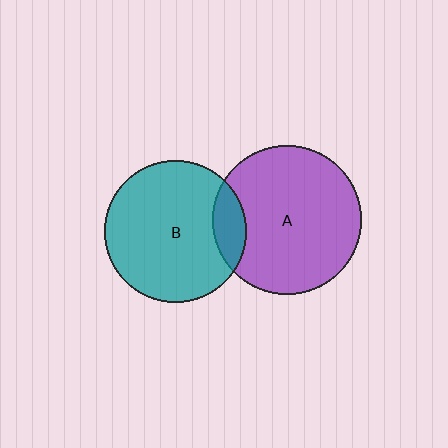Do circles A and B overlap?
Yes.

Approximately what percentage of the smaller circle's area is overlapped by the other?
Approximately 15%.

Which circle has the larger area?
Circle A (purple).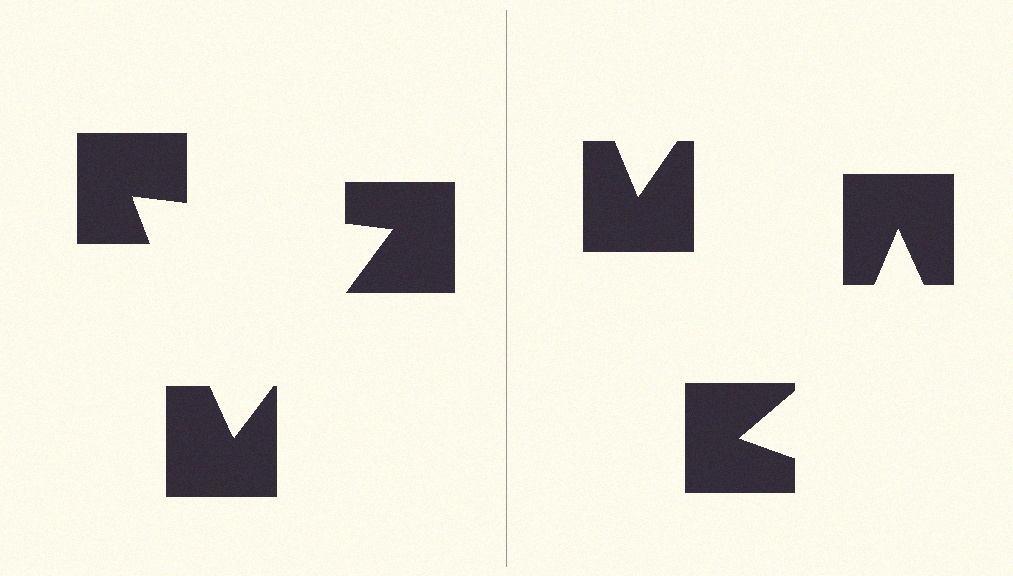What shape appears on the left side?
An illusory triangle.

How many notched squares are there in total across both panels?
6 — 3 on each side.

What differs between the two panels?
The notched squares are positioned identically on both sides; only the wedge orientations differ. On the left they align to a triangle; on the right they are misaligned.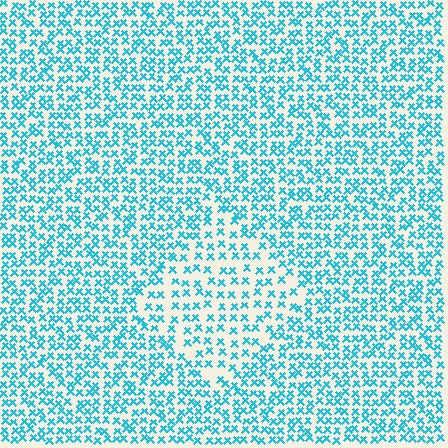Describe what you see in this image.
The image contains small cyan elements arranged at two different densities. A diamond-shaped region is visible where the elements are less densely packed than the surrounding area.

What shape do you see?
I see a diamond.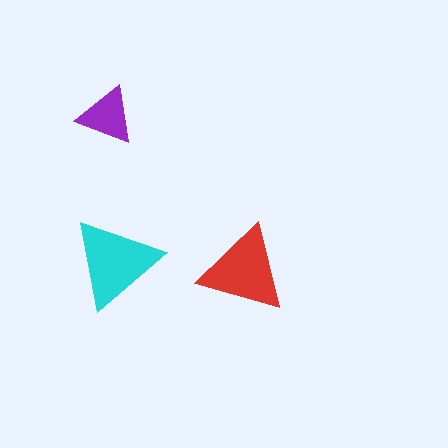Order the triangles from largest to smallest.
the cyan one, the red one, the purple one.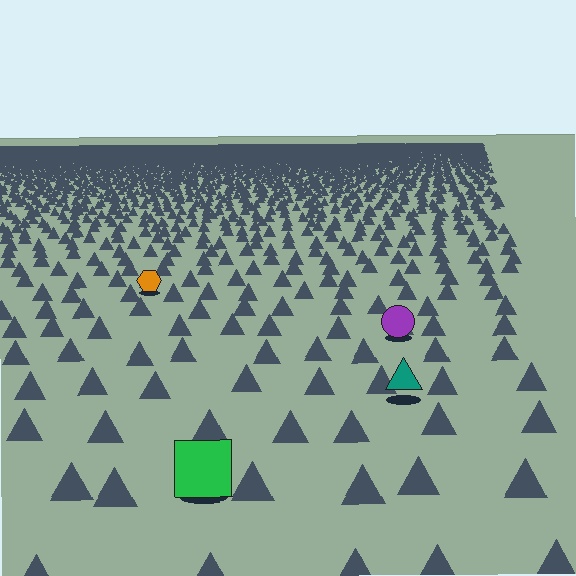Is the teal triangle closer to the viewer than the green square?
No. The green square is closer — you can tell from the texture gradient: the ground texture is coarser near it.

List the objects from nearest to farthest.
From nearest to farthest: the green square, the teal triangle, the purple circle, the orange hexagon.